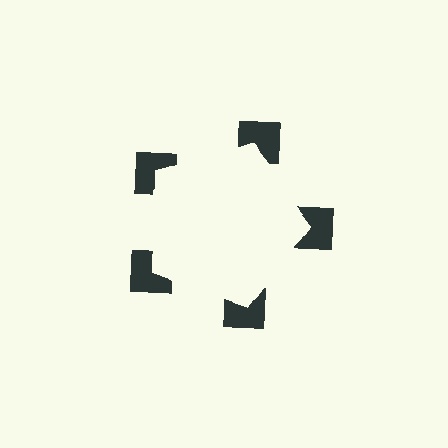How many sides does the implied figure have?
5 sides.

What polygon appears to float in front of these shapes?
An illusory pentagon — its edges are inferred from the aligned wedge cuts in the notched squares, not physically drawn.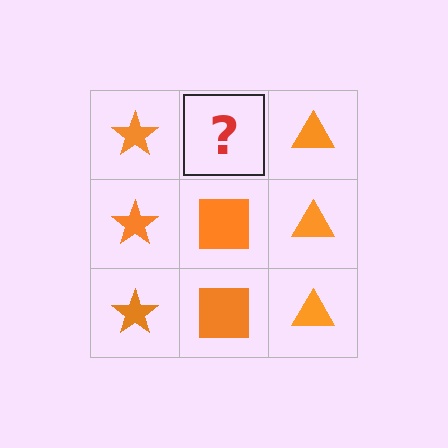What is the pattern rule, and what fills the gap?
The rule is that each column has a consistent shape. The gap should be filled with an orange square.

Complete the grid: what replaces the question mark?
The question mark should be replaced with an orange square.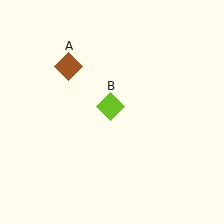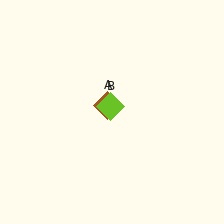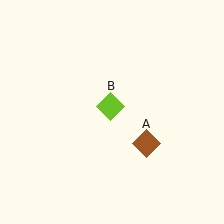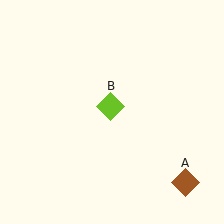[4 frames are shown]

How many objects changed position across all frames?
1 object changed position: brown diamond (object A).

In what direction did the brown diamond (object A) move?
The brown diamond (object A) moved down and to the right.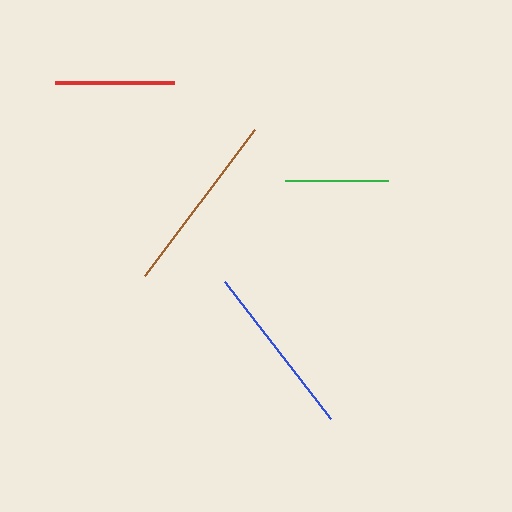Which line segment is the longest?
The brown line is the longest at approximately 183 pixels.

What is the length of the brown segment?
The brown segment is approximately 183 pixels long.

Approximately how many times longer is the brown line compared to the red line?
The brown line is approximately 1.5 times the length of the red line.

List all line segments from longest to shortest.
From longest to shortest: brown, blue, red, green.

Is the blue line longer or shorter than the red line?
The blue line is longer than the red line.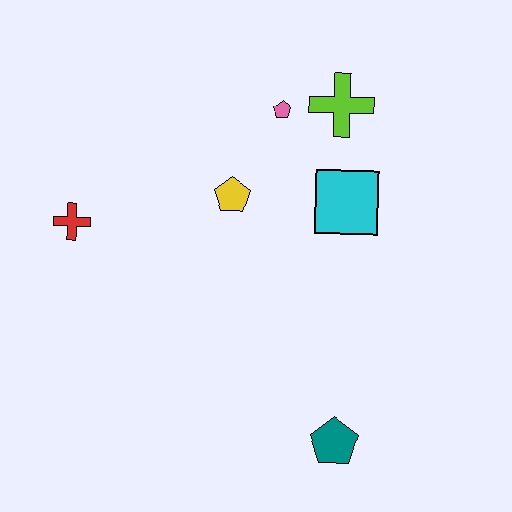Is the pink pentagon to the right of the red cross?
Yes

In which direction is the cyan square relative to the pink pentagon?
The cyan square is below the pink pentagon.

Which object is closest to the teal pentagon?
The cyan square is closest to the teal pentagon.